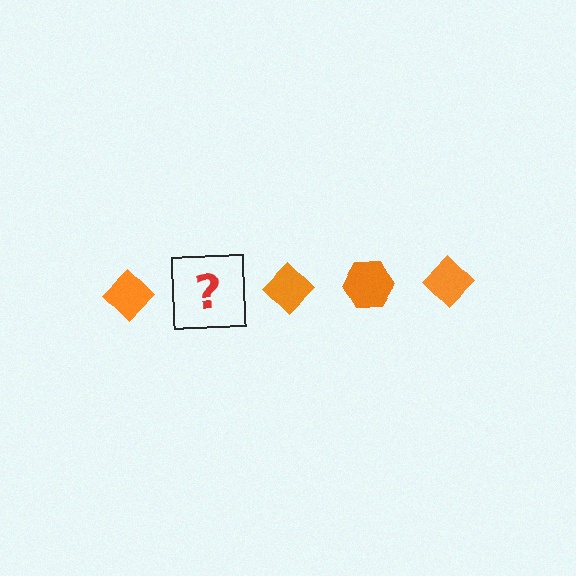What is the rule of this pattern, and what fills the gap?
The rule is that the pattern cycles through diamond, hexagon shapes in orange. The gap should be filled with an orange hexagon.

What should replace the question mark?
The question mark should be replaced with an orange hexagon.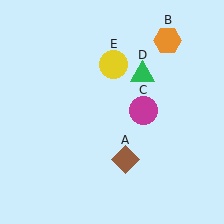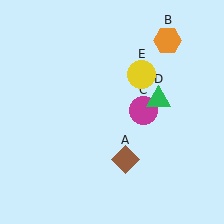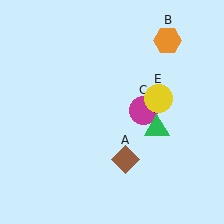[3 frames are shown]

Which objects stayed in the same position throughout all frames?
Brown diamond (object A) and orange hexagon (object B) and magenta circle (object C) remained stationary.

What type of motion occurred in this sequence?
The green triangle (object D), yellow circle (object E) rotated clockwise around the center of the scene.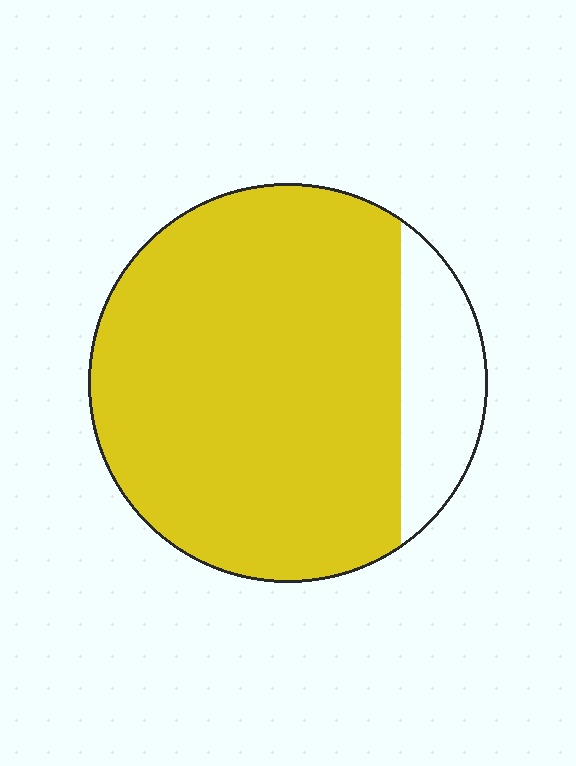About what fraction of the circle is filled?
About five sixths (5/6).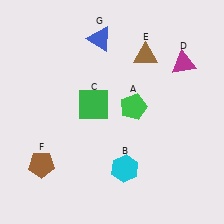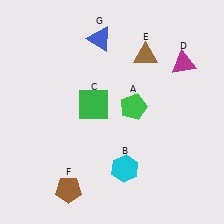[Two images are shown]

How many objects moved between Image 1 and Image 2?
1 object moved between the two images.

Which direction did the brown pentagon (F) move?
The brown pentagon (F) moved right.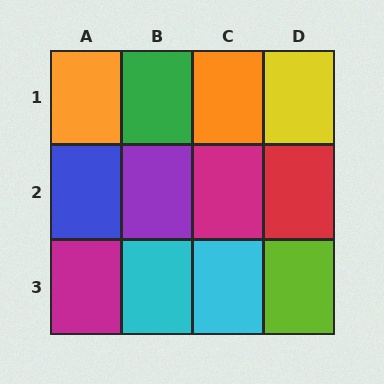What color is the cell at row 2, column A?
Blue.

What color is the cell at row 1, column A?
Orange.